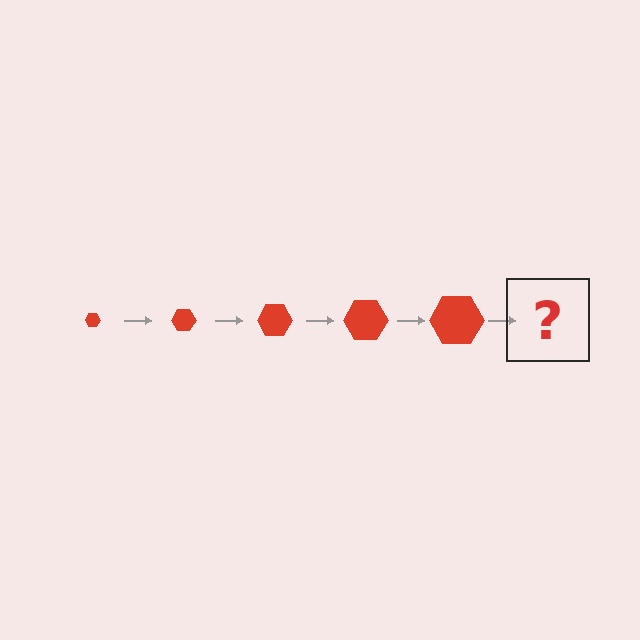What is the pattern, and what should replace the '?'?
The pattern is that the hexagon gets progressively larger each step. The '?' should be a red hexagon, larger than the previous one.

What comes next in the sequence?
The next element should be a red hexagon, larger than the previous one.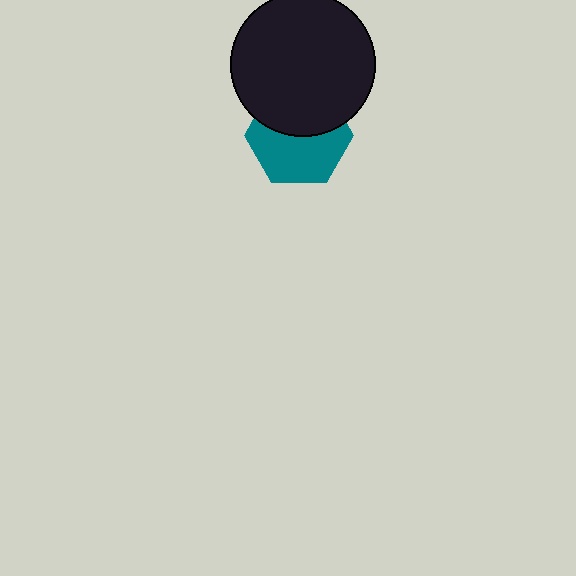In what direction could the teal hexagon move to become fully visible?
The teal hexagon could move down. That would shift it out from behind the black circle entirely.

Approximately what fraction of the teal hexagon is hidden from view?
Roughly 44% of the teal hexagon is hidden behind the black circle.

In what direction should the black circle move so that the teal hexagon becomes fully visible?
The black circle should move up. That is the shortest direction to clear the overlap and leave the teal hexagon fully visible.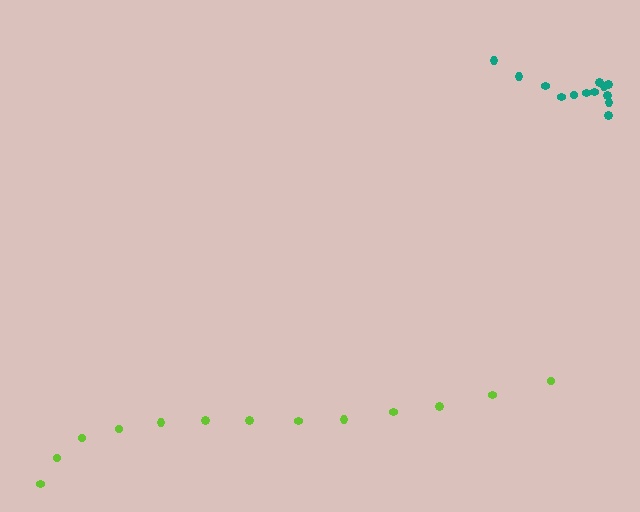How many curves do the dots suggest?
There are 2 distinct paths.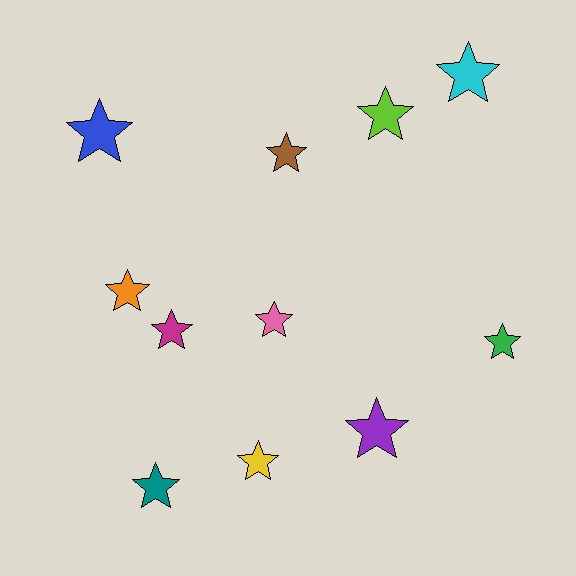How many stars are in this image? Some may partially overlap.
There are 11 stars.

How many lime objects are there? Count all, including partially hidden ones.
There is 1 lime object.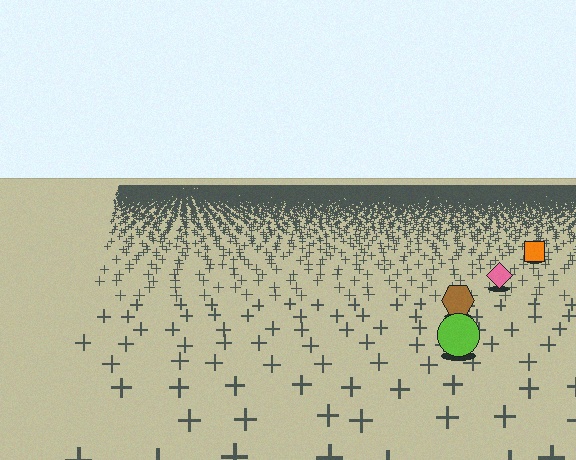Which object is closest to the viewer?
The lime circle is closest. The texture marks near it are larger and more spread out.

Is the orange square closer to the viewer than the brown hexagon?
No. The brown hexagon is closer — you can tell from the texture gradient: the ground texture is coarser near it.